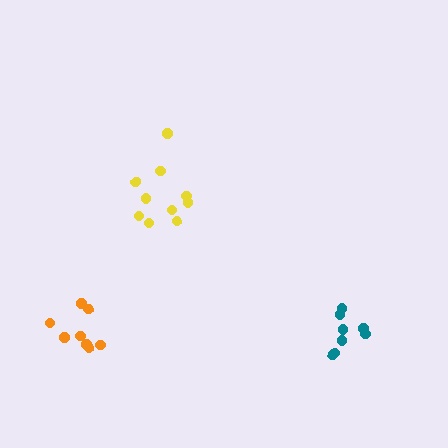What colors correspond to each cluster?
The clusters are colored: teal, yellow, orange.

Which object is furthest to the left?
The orange cluster is leftmost.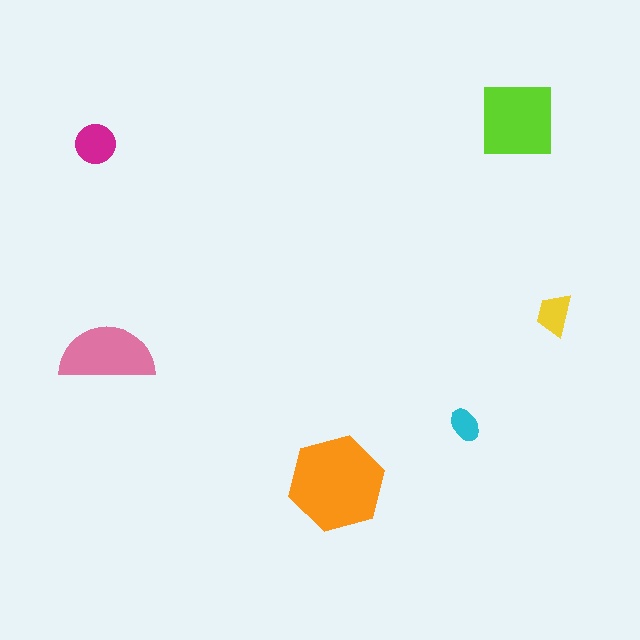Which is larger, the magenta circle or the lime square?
The lime square.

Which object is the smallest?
The cyan ellipse.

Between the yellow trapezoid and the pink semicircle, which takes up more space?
The pink semicircle.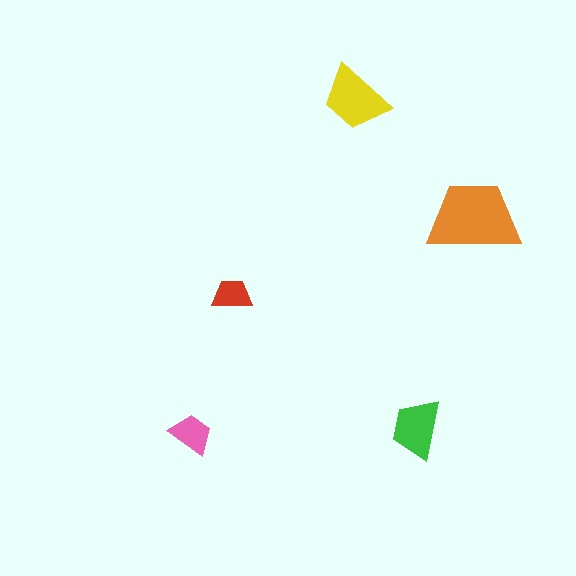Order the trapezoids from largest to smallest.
the orange one, the yellow one, the green one, the pink one, the red one.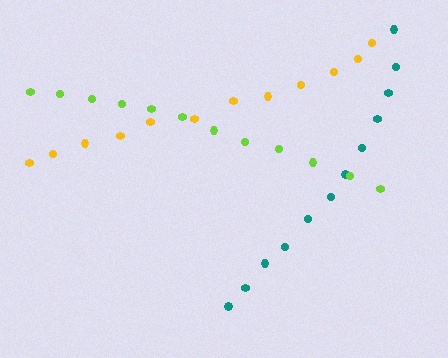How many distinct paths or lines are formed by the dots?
There are 3 distinct paths.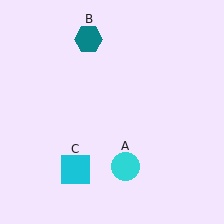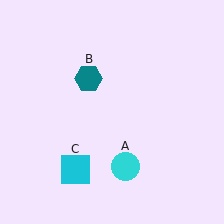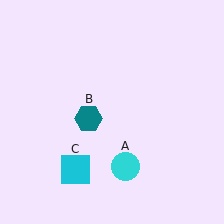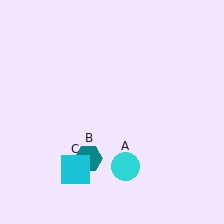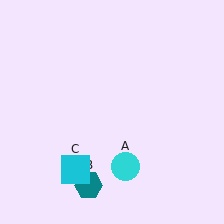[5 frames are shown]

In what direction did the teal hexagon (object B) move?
The teal hexagon (object B) moved down.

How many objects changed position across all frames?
1 object changed position: teal hexagon (object B).